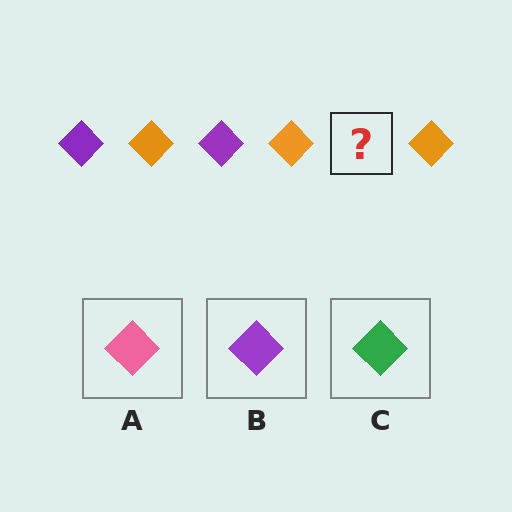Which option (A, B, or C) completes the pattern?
B.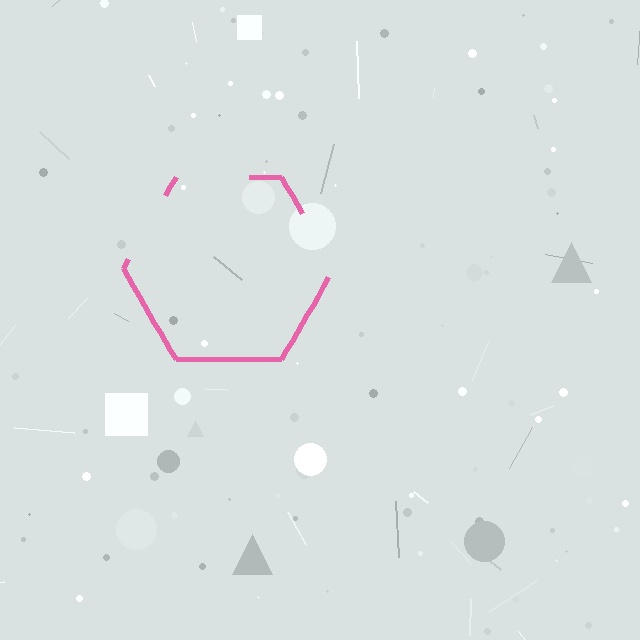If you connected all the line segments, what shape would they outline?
They would outline a hexagon.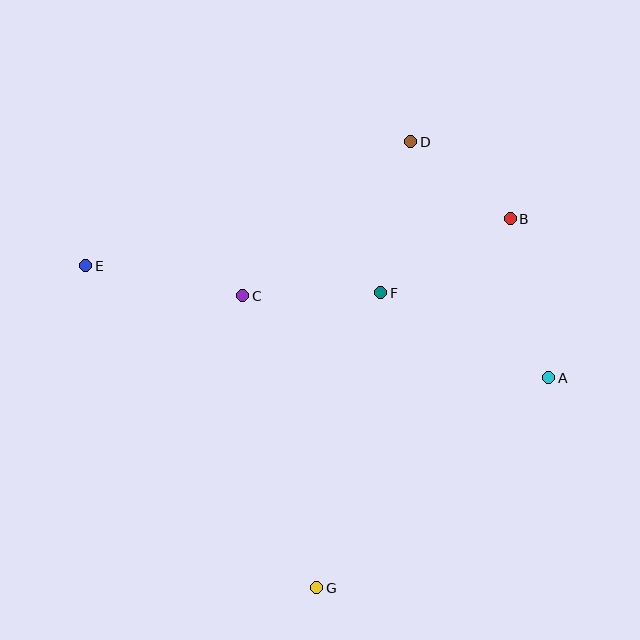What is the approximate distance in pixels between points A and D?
The distance between A and D is approximately 273 pixels.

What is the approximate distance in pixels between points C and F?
The distance between C and F is approximately 138 pixels.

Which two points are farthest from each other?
Points A and E are farthest from each other.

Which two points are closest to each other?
Points B and D are closest to each other.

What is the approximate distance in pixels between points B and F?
The distance between B and F is approximately 149 pixels.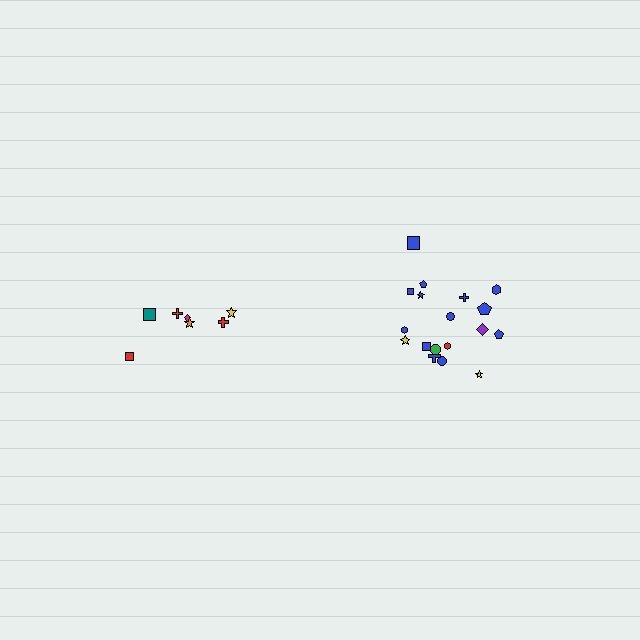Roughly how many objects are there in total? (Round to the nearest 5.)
Roughly 25 objects in total.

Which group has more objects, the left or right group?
The right group.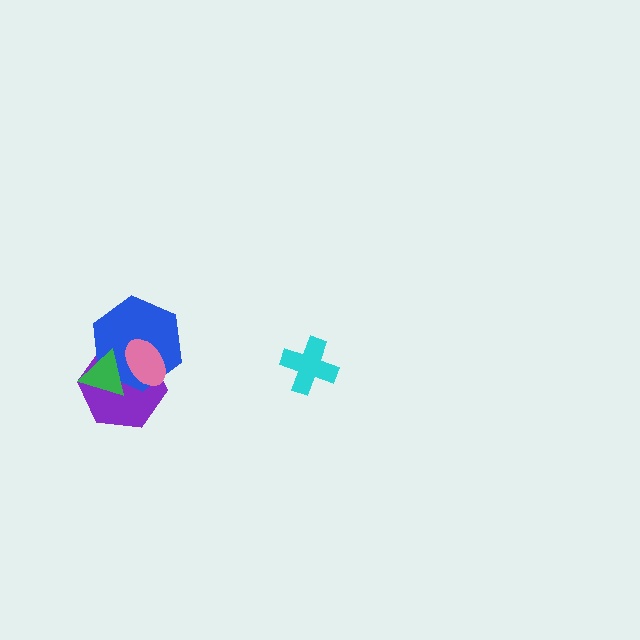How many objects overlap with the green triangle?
3 objects overlap with the green triangle.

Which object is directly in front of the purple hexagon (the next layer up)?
The blue hexagon is directly in front of the purple hexagon.